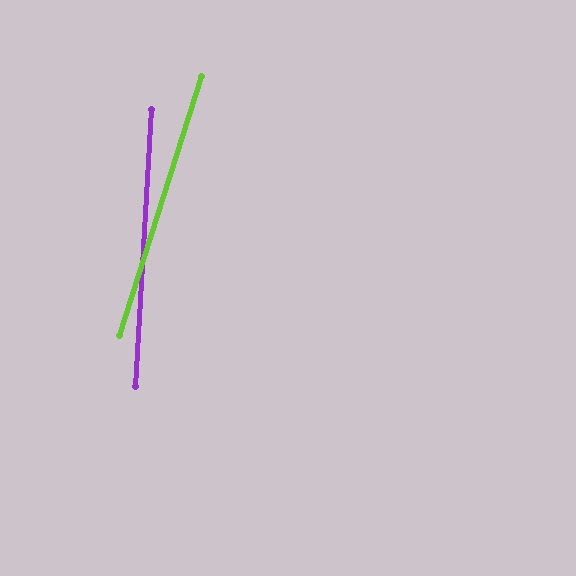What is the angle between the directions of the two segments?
Approximately 14 degrees.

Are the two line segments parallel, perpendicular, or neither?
Neither parallel nor perpendicular — they differ by about 14°.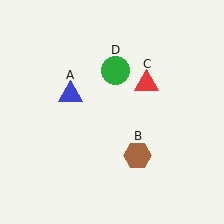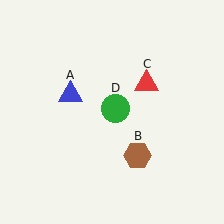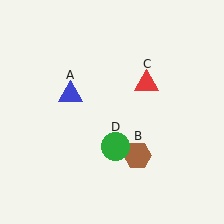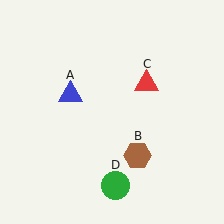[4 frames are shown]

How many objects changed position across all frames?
1 object changed position: green circle (object D).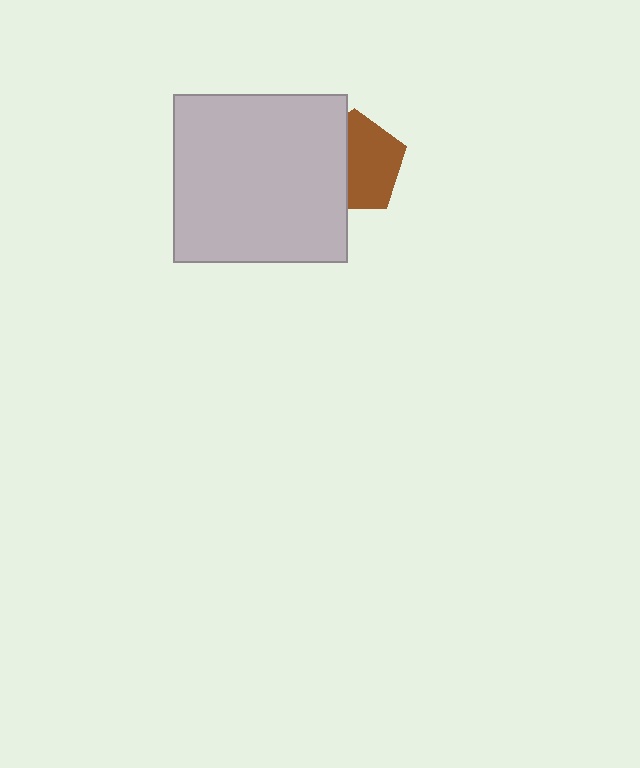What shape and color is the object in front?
The object in front is a light gray rectangle.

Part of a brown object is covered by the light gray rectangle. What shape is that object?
It is a pentagon.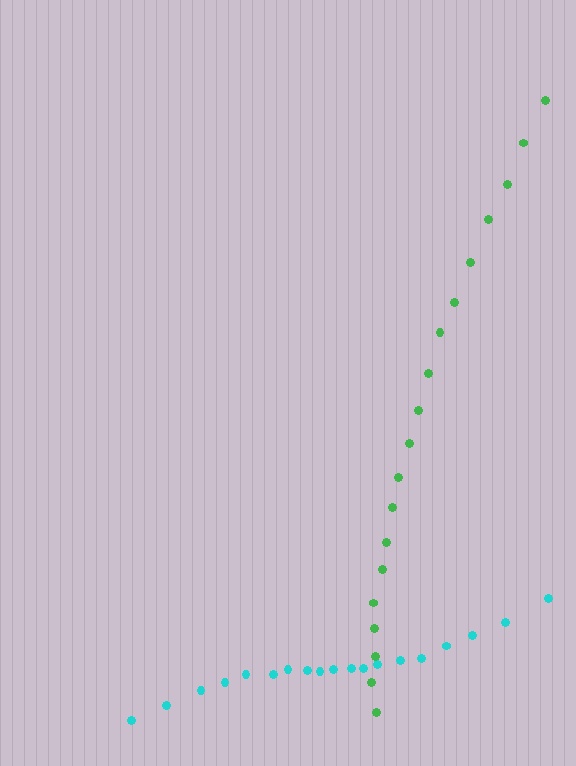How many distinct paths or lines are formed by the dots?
There are 2 distinct paths.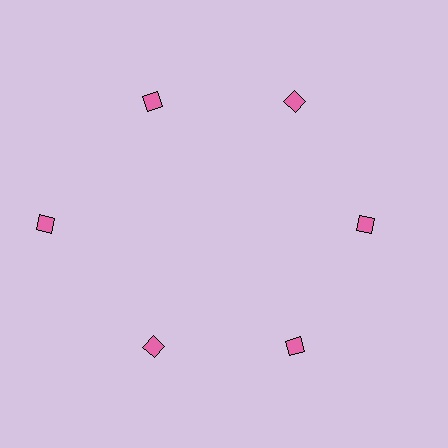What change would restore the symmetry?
The symmetry would be restored by moving it inward, back onto the ring so that all 6 diamonds sit at equal angles and equal distance from the center.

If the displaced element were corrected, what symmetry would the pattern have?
It would have 6-fold rotational symmetry — the pattern would map onto itself every 60 degrees.